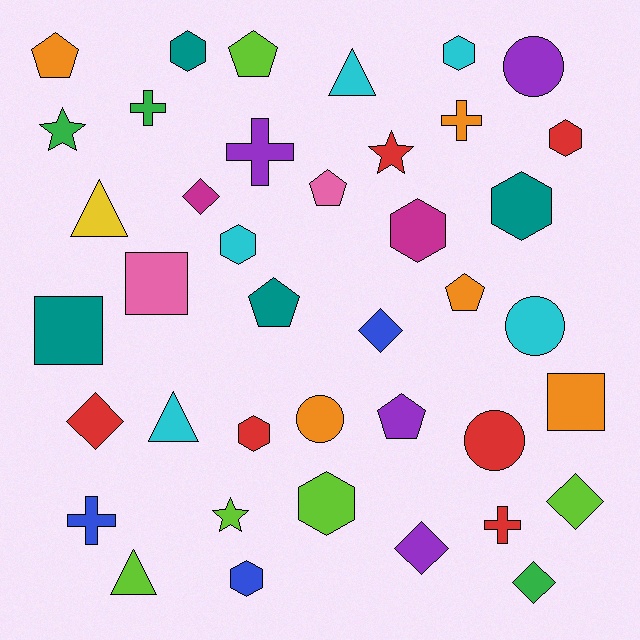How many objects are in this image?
There are 40 objects.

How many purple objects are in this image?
There are 4 purple objects.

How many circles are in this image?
There are 4 circles.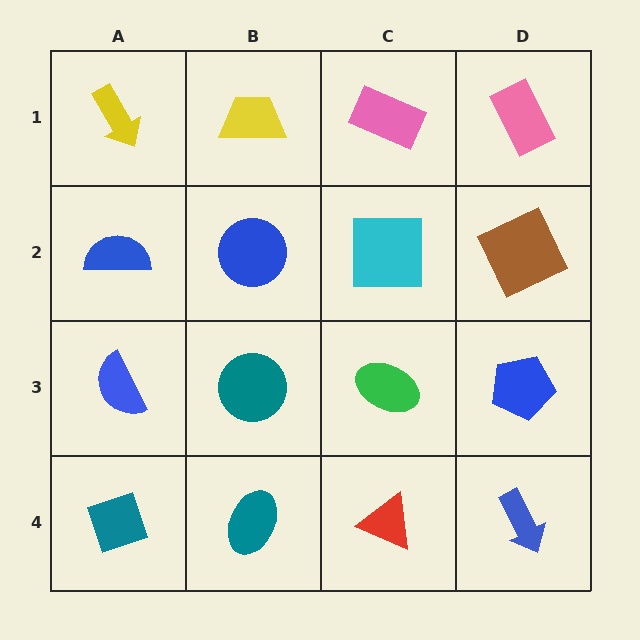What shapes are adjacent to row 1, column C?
A cyan square (row 2, column C), a yellow trapezoid (row 1, column B), a pink rectangle (row 1, column D).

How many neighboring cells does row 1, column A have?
2.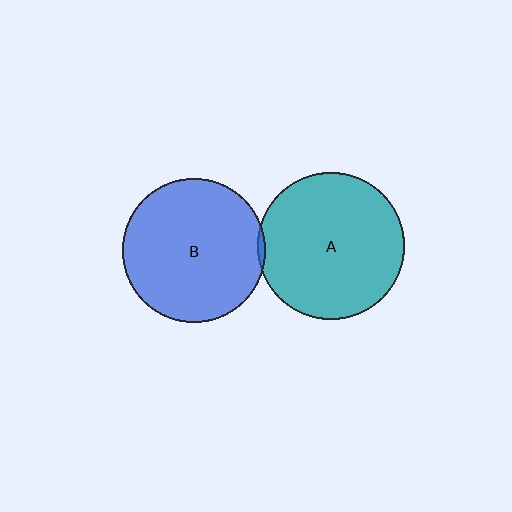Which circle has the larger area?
Circle A (teal).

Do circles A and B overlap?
Yes.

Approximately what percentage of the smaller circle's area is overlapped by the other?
Approximately 5%.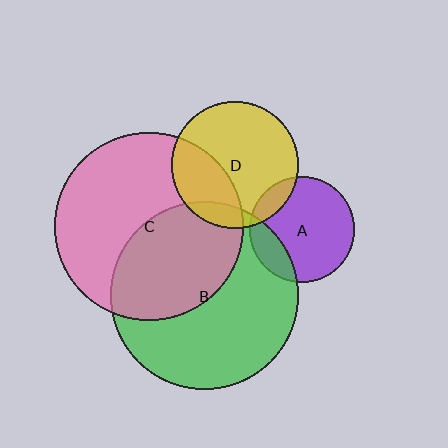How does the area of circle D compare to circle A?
Approximately 1.4 times.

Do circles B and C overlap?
Yes.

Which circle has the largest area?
Circle C (pink).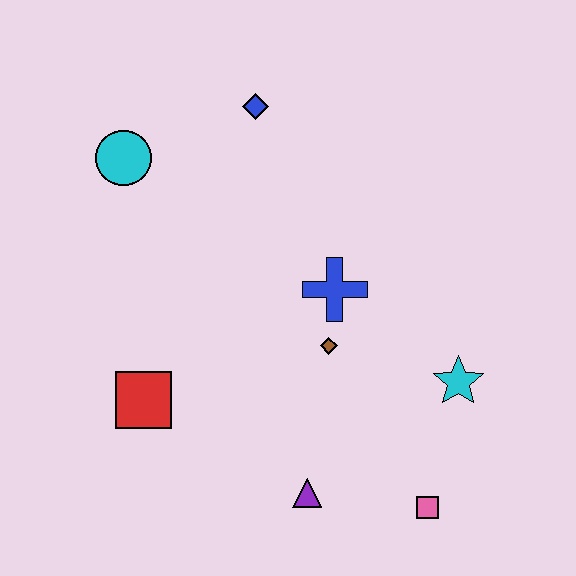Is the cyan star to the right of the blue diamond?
Yes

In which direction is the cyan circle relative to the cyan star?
The cyan circle is to the left of the cyan star.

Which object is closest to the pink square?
The purple triangle is closest to the pink square.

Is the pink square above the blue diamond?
No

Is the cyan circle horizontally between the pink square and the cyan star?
No